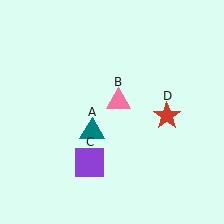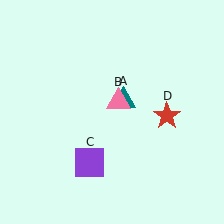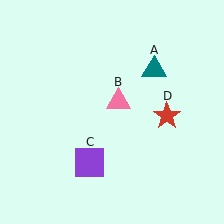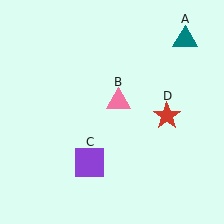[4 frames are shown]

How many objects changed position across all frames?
1 object changed position: teal triangle (object A).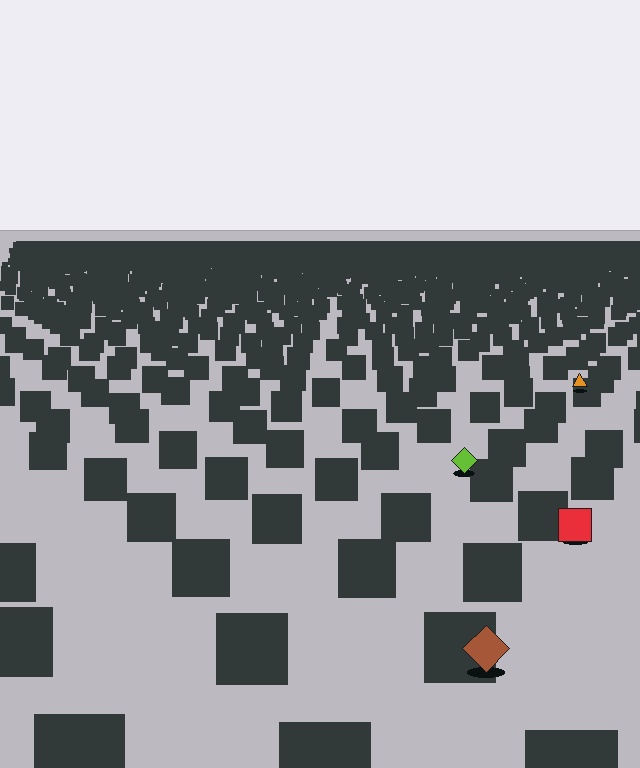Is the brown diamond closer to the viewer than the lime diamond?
Yes. The brown diamond is closer — you can tell from the texture gradient: the ground texture is coarser near it.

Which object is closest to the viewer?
The brown diamond is closest. The texture marks near it are larger and more spread out.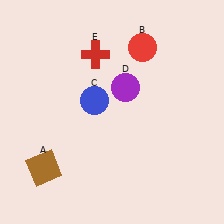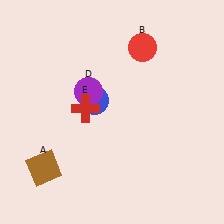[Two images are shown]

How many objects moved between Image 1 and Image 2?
2 objects moved between the two images.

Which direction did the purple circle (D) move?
The purple circle (D) moved left.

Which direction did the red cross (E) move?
The red cross (E) moved down.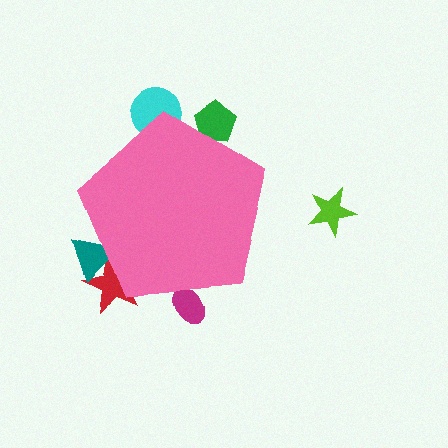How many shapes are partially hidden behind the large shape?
5 shapes are partially hidden.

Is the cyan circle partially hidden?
Yes, the cyan circle is partially hidden behind the pink pentagon.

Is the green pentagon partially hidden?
Yes, the green pentagon is partially hidden behind the pink pentagon.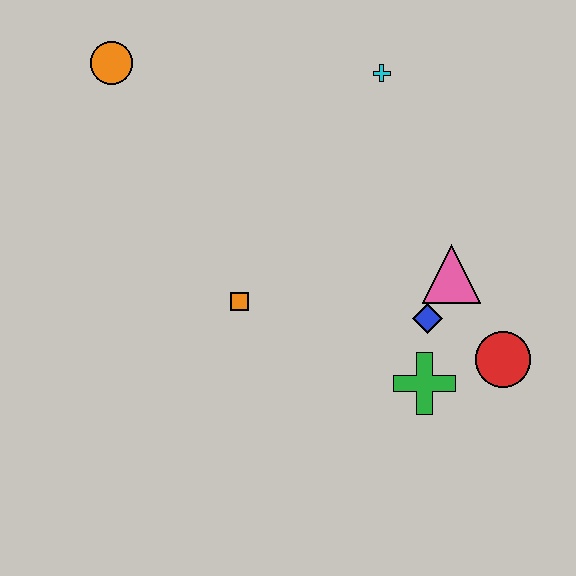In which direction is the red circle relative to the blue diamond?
The red circle is to the right of the blue diamond.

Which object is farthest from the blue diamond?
The orange circle is farthest from the blue diamond.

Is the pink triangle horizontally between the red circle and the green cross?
Yes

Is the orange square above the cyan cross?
No